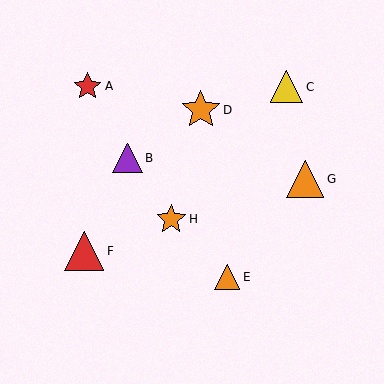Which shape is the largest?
The red triangle (labeled F) is the largest.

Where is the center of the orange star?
The center of the orange star is at (201, 110).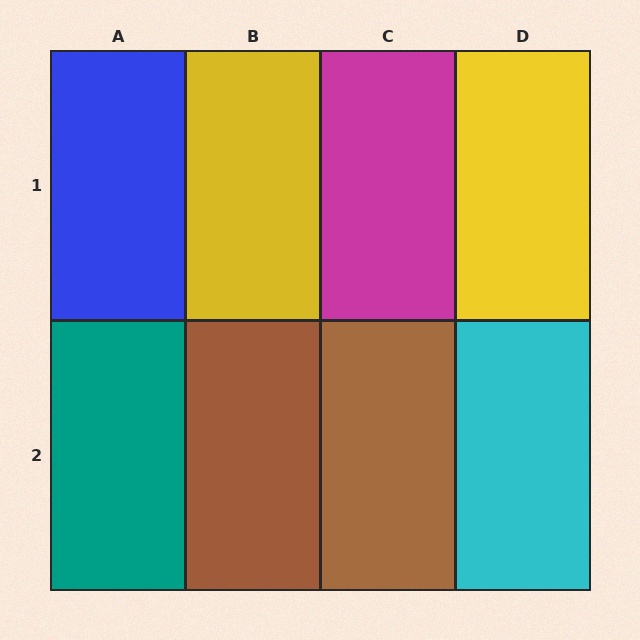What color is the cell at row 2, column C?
Brown.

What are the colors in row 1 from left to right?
Blue, yellow, magenta, yellow.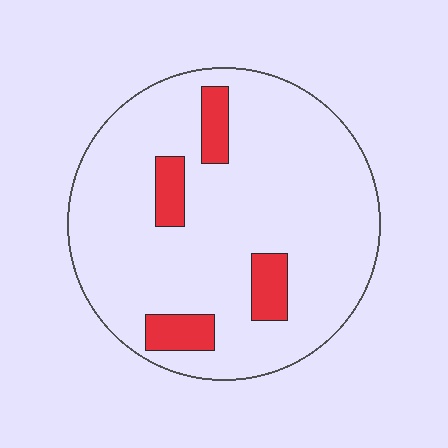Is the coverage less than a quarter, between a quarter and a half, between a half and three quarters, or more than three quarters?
Less than a quarter.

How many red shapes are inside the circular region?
4.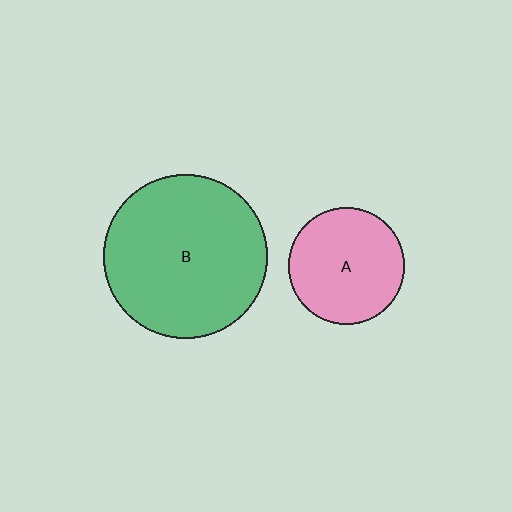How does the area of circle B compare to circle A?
Approximately 2.0 times.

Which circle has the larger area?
Circle B (green).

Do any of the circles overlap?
No, none of the circles overlap.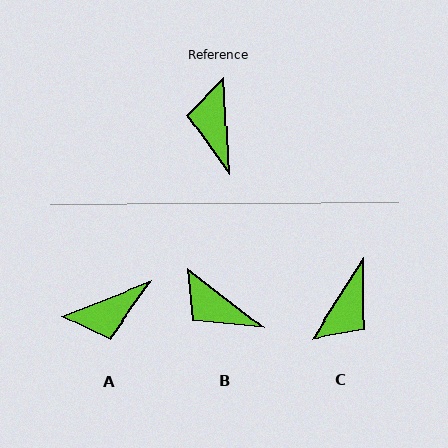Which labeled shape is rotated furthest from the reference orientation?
C, about 144 degrees away.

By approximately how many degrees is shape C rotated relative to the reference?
Approximately 144 degrees counter-clockwise.